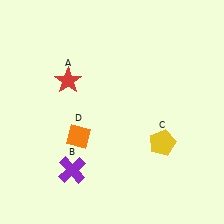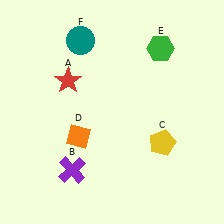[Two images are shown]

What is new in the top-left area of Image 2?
A teal circle (F) was added in the top-left area of Image 2.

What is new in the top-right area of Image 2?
A green hexagon (E) was added in the top-right area of Image 2.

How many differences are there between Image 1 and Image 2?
There are 2 differences between the two images.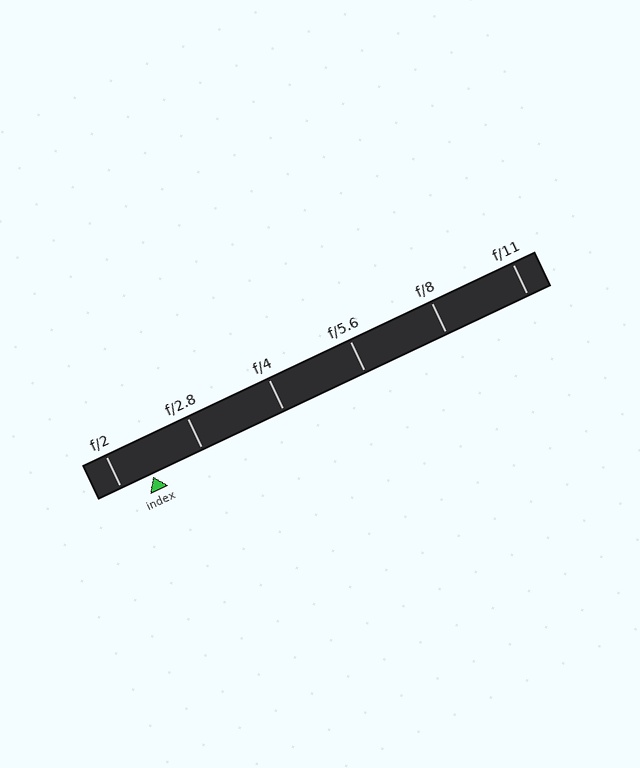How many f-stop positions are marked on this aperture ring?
There are 6 f-stop positions marked.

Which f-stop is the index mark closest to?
The index mark is closest to f/2.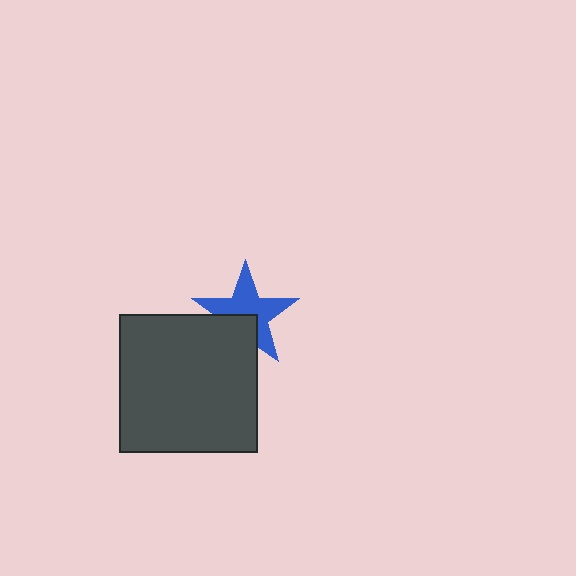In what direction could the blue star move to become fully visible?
The blue star could move up. That would shift it out from behind the dark gray square entirely.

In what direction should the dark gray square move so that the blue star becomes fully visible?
The dark gray square should move down. That is the shortest direction to clear the overlap and leave the blue star fully visible.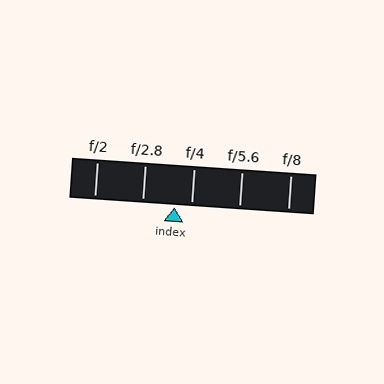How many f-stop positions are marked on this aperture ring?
There are 5 f-stop positions marked.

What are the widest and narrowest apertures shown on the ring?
The widest aperture shown is f/2 and the narrowest is f/8.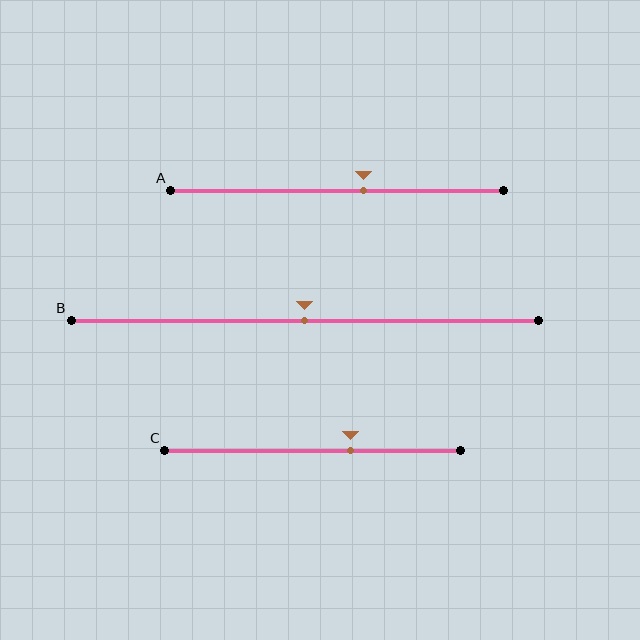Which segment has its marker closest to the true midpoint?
Segment B has its marker closest to the true midpoint.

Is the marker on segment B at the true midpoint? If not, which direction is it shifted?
Yes, the marker on segment B is at the true midpoint.